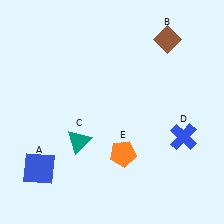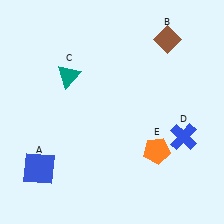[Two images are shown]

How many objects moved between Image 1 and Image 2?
2 objects moved between the two images.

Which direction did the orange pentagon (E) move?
The orange pentagon (E) moved right.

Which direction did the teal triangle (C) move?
The teal triangle (C) moved up.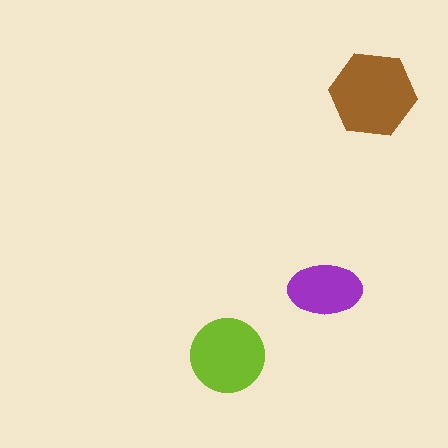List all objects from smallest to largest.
The purple ellipse, the lime circle, the brown hexagon.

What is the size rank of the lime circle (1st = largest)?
2nd.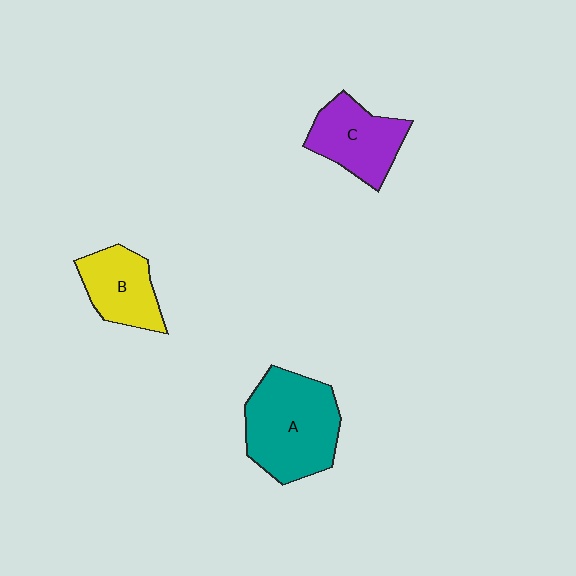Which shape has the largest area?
Shape A (teal).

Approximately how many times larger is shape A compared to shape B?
Approximately 1.7 times.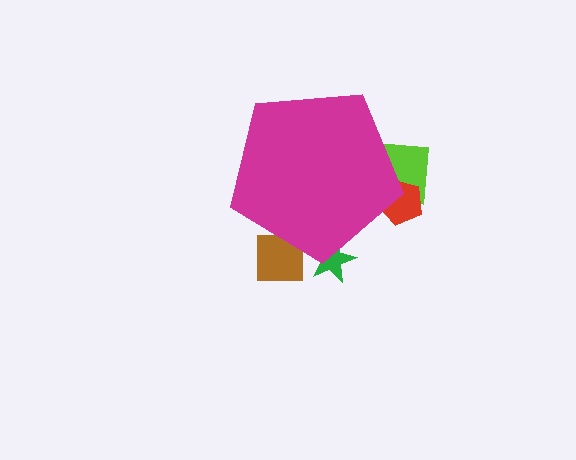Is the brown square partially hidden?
Yes, the brown square is partially hidden behind the magenta pentagon.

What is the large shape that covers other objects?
A magenta pentagon.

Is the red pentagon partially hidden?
Yes, the red pentagon is partially hidden behind the magenta pentagon.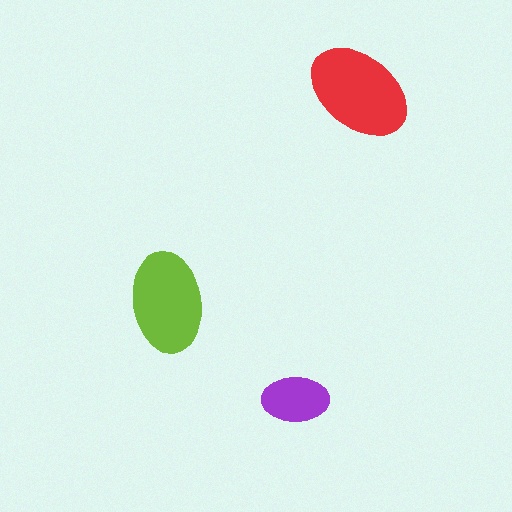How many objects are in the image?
There are 3 objects in the image.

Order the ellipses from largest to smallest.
the red one, the lime one, the purple one.